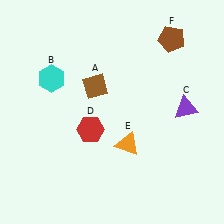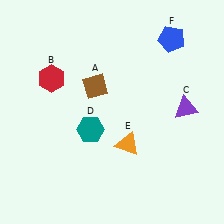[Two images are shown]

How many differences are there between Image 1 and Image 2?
There are 3 differences between the two images.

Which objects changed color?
B changed from cyan to red. D changed from red to teal. F changed from brown to blue.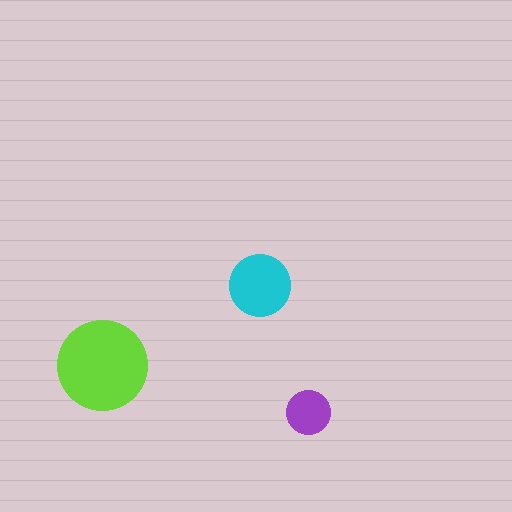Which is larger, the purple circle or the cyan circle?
The cyan one.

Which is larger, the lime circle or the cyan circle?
The lime one.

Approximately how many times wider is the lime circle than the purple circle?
About 2 times wider.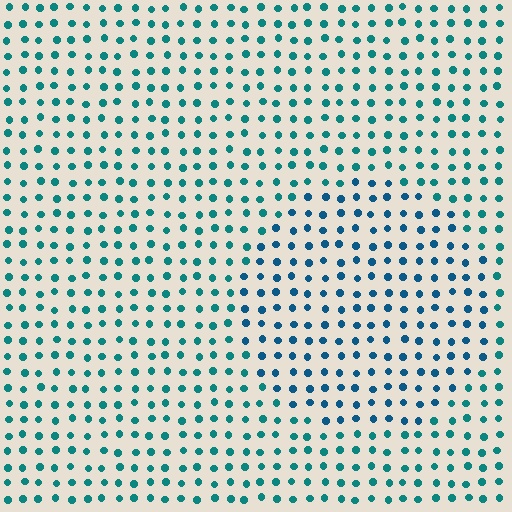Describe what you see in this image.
The image is filled with small teal elements in a uniform arrangement. A circle-shaped region is visible where the elements are tinted to a slightly different hue, forming a subtle color boundary.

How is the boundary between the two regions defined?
The boundary is defined purely by a slight shift in hue (about 25 degrees). Spacing, size, and orientation are identical on both sides.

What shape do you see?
I see a circle.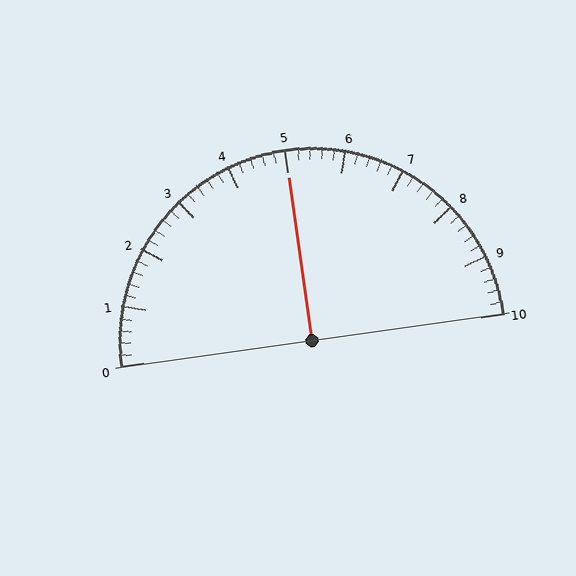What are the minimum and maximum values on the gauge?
The gauge ranges from 0 to 10.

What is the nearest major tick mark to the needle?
The nearest major tick mark is 5.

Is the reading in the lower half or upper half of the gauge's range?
The reading is in the upper half of the range (0 to 10).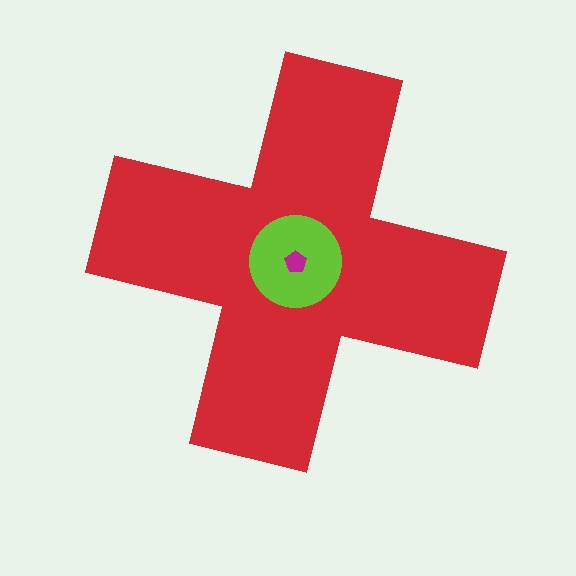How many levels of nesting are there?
3.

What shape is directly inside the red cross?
The lime circle.